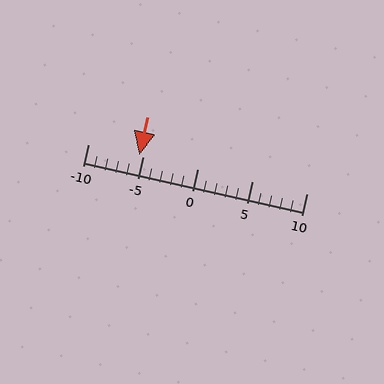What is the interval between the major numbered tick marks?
The major tick marks are spaced 5 units apart.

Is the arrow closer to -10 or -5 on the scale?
The arrow is closer to -5.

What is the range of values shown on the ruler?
The ruler shows values from -10 to 10.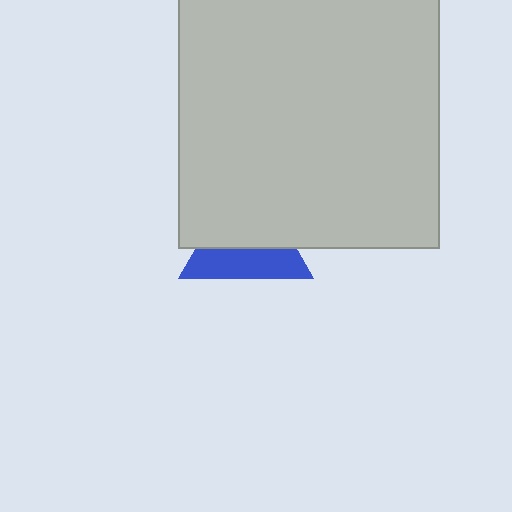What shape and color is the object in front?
The object in front is a light gray square.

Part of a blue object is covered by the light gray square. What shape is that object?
It is a triangle.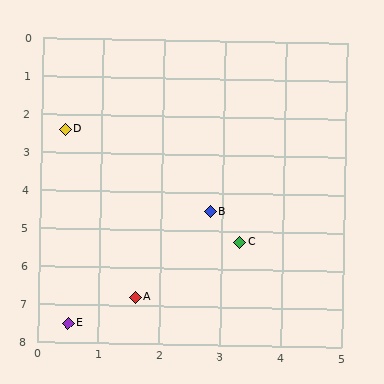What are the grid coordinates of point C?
Point C is at approximately (3.3, 5.3).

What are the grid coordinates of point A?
Point A is at approximately (1.6, 6.8).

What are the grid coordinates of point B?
Point B is at approximately (2.8, 4.5).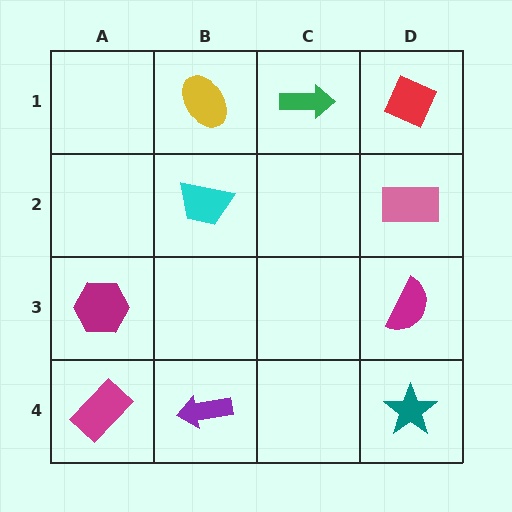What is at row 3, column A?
A magenta hexagon.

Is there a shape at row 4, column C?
No, that cell is empty.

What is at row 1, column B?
A yellow ellipse.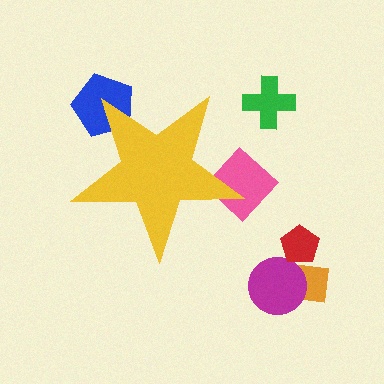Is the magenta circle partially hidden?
No, the magenta circle is fully visible.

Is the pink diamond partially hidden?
Yes, the pink diamond is partially hidden behind the yellow star.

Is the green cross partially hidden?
No, the green cross is fully visible.